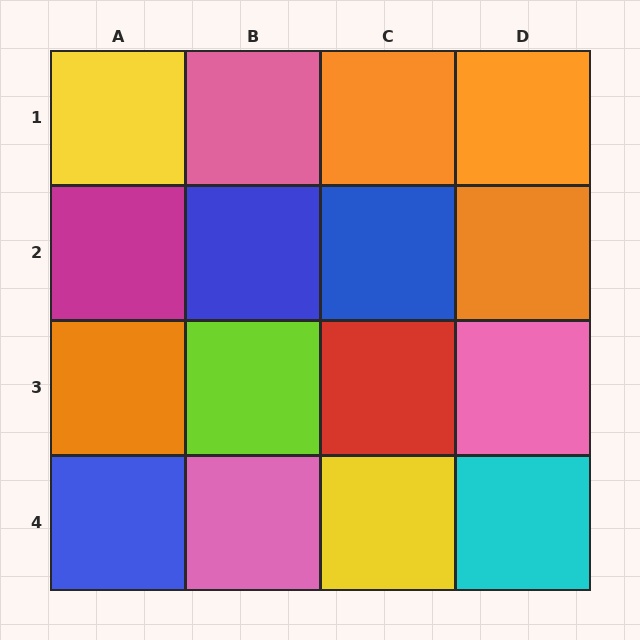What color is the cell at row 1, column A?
Yellow.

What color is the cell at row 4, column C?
Yellow.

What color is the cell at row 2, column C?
Blue.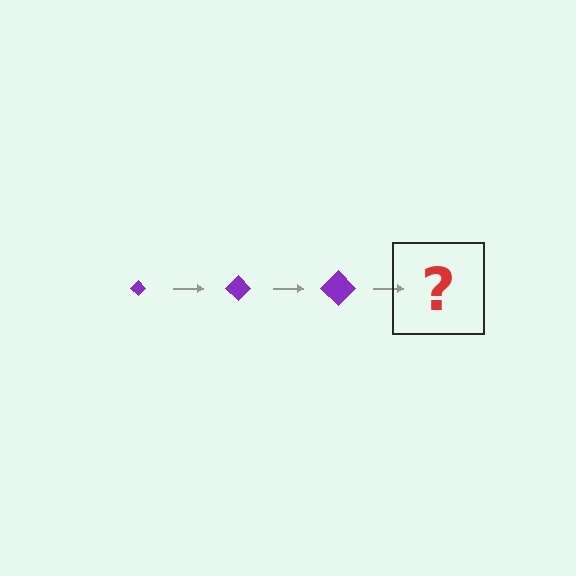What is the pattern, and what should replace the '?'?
The pattern is that the diamond gets progressively larger each step. The '?' should be a purple diamond, larger than the previous one.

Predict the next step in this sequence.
The next step is a purple diamond, larger than the previous one.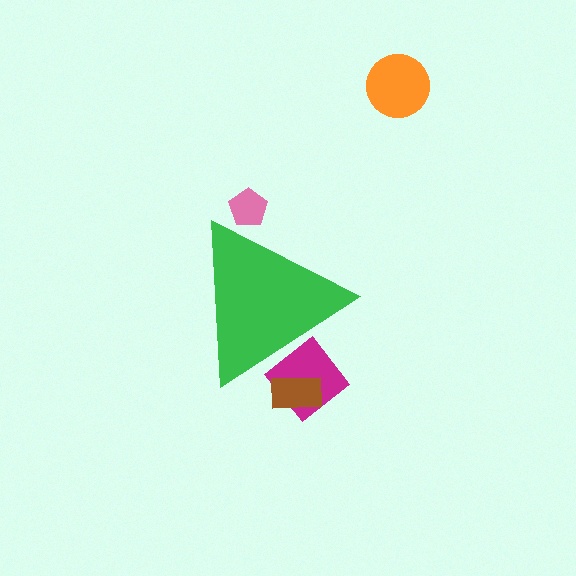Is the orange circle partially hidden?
No, the orange circle is fully visible.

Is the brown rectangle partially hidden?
Yes, the brown rectangle is partially hidden behind the green triangle.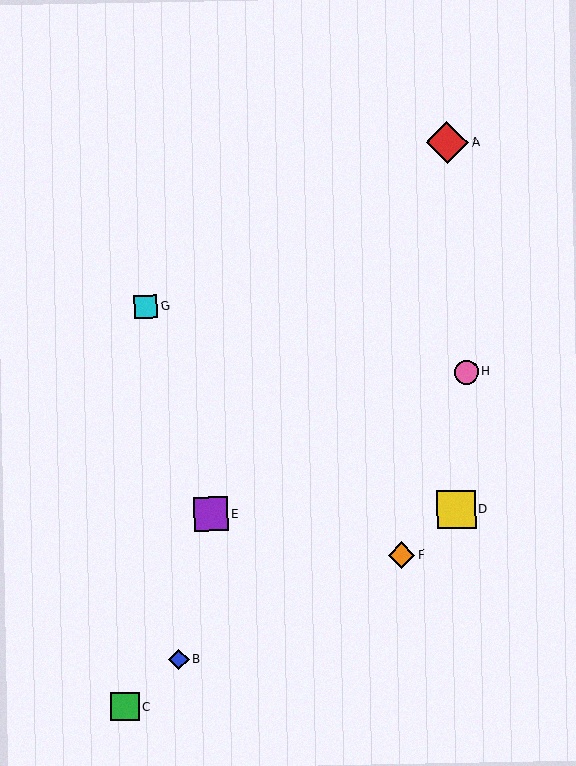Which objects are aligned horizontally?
Objects D, E are aligned horizontally.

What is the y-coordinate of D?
Object D is at y≈509.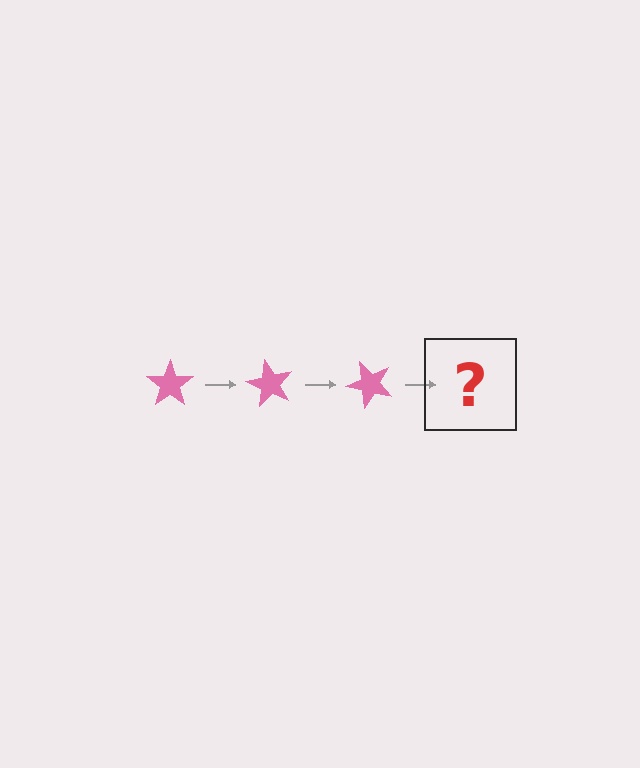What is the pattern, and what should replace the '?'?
The pattern is that the star rotates 60 degrees each step. The '?' should be a pink star rotated 180 degrees.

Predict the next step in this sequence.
The next step is a pink star rotated 180 degrees.